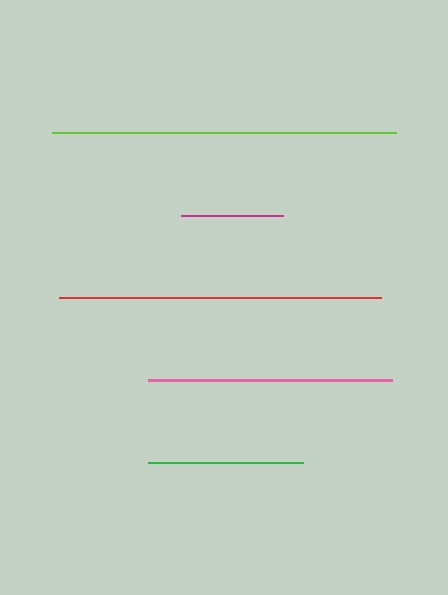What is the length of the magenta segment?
The magenta segment is approximately 102 pixels long.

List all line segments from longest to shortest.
From longest to shortest: lime, red, pink, green, magenta.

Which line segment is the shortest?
The magenta line is the shortest at approximately 102 pixels.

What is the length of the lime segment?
The lime segment is approximately 344 pixels long.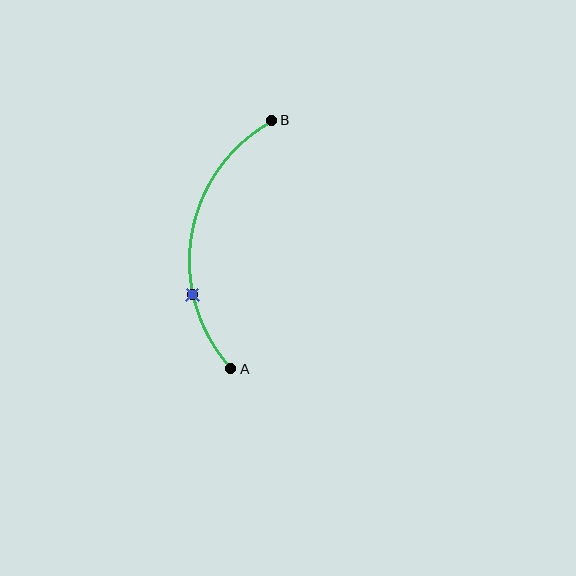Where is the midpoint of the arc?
The arc midpoint is the point on the curve farthest from the straight line joining A and B. It sits to the left of that line.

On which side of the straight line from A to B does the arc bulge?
The arc bulges to the left of the straight line connecting A and B.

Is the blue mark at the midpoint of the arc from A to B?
No. The blue mark lies on the arc but is closer to endpoint A. The arc midpoint would be at the point on the curve equidistant along the arc from both A and B.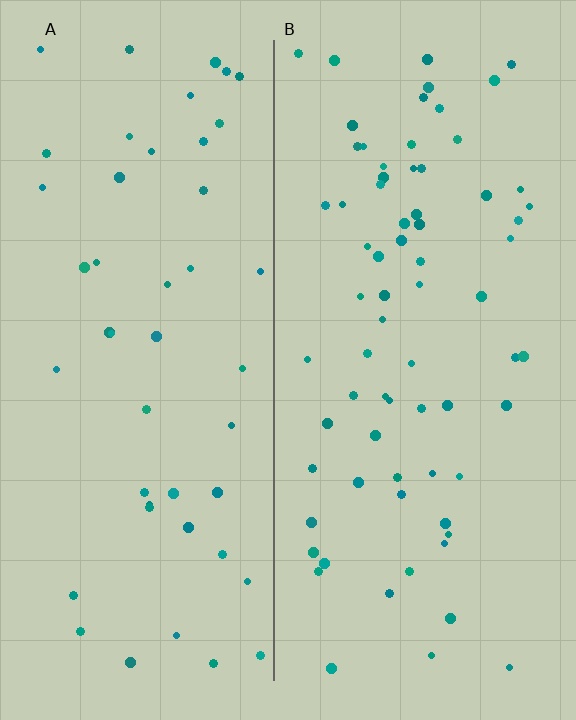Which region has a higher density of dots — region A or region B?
B (the right).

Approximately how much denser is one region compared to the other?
Approximately 1.5× — region B over region A.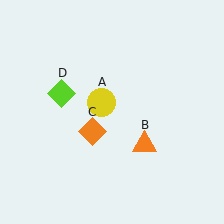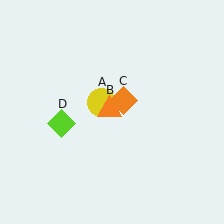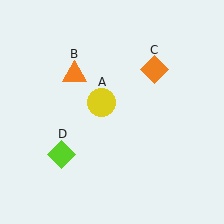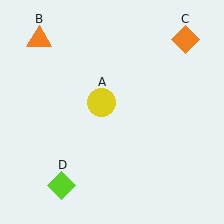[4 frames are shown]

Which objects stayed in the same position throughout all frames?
Yellow circle (object A) remained stationary.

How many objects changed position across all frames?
3 objects changed position: orange triangle (object B), orange diamond (object C), lime diamond (object D).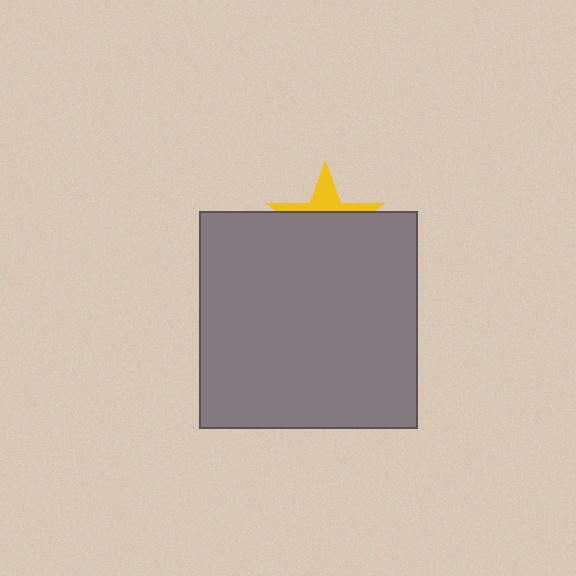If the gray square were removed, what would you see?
You would see the complete yellow star.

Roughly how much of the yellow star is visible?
A small part of it is visible (roughly 34%).